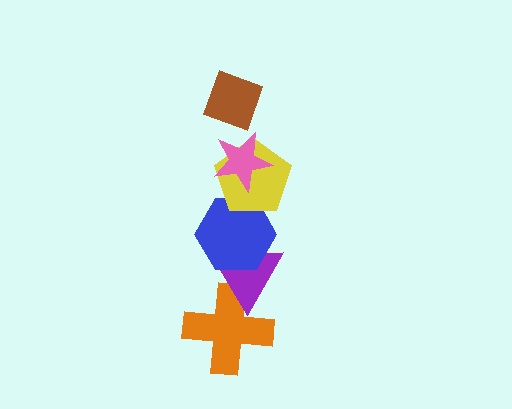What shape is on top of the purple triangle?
The blue hexagon is on top of the purple triangle.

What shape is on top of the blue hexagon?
The yellow pentagon is on top of the blue hexagon.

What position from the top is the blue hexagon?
The blue hexagon is 4th from the top.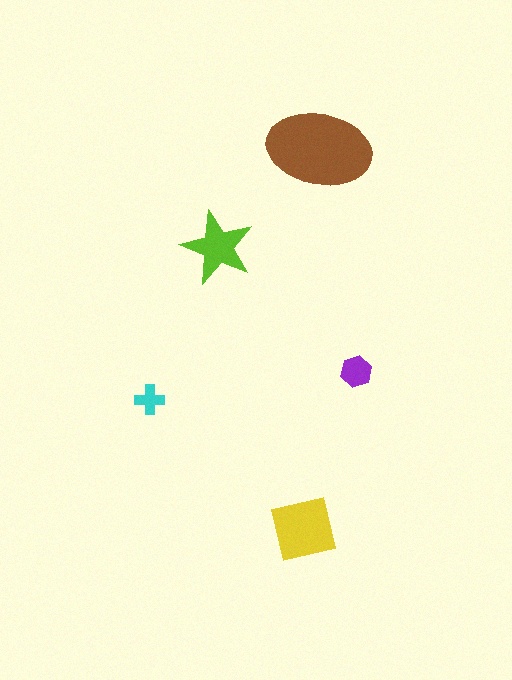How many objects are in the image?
There are 5 objects in the image.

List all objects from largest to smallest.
The brown ellipse, the yellow square, the lime star, the purple hexagon, the cyan cross.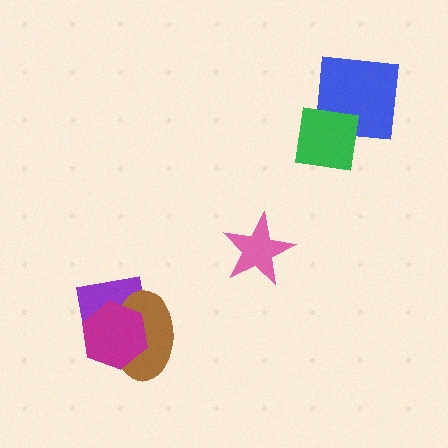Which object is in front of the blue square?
The green square is in front of the blue square.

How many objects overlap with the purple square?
2 objects overlap with the purple square.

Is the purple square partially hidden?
Yes, it is partially covered by another shape.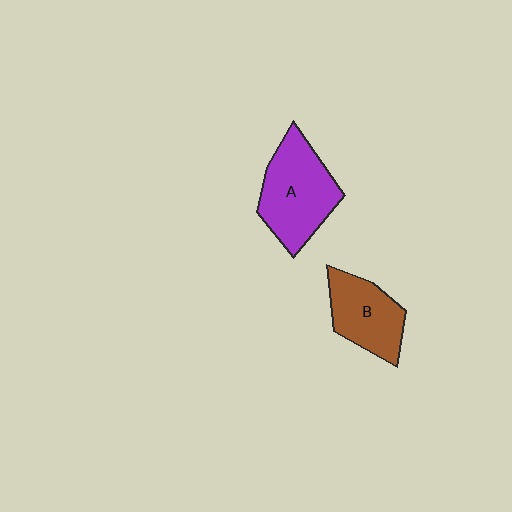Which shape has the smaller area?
Shape B (brown).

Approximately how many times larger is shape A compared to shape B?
Approximately 1.3 times.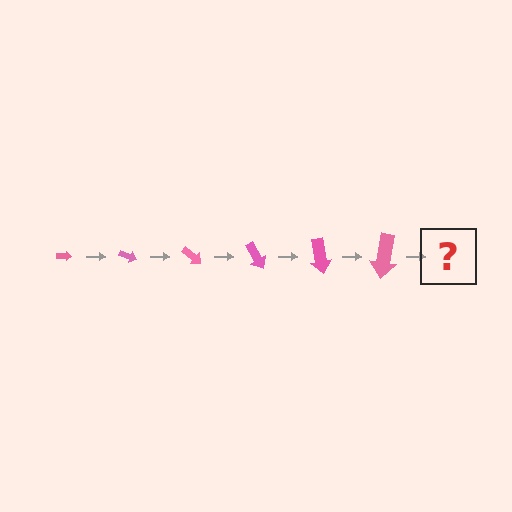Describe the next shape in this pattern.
It should be an arrow, larger than the previous one and rotated 120 degrees from the start.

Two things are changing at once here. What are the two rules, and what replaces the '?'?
The two rules are that the arrow grows larger each step and it rotates 20 degrees each step. The '?' should be an arrow, larger than the previous one and rotated 120 degrees from the start.